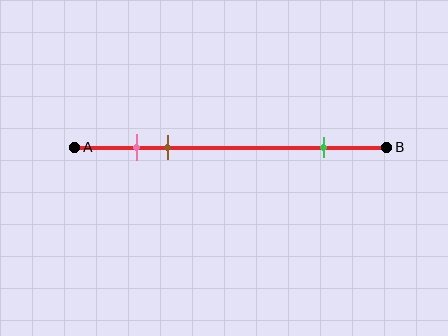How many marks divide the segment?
There are 3 marks dividing the segment.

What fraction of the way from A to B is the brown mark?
The brown mark is approximately 30% (0.3) of the way from A to B.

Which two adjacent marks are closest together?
The pink and brown marks are the closest adjacent pair.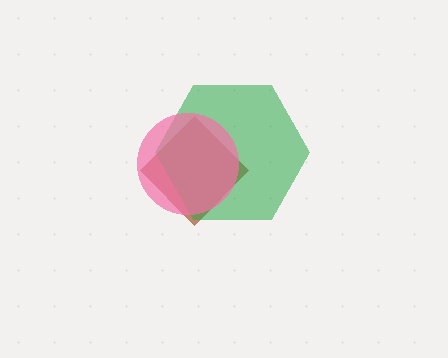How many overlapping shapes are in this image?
There are 3 overlapping shapes in the image.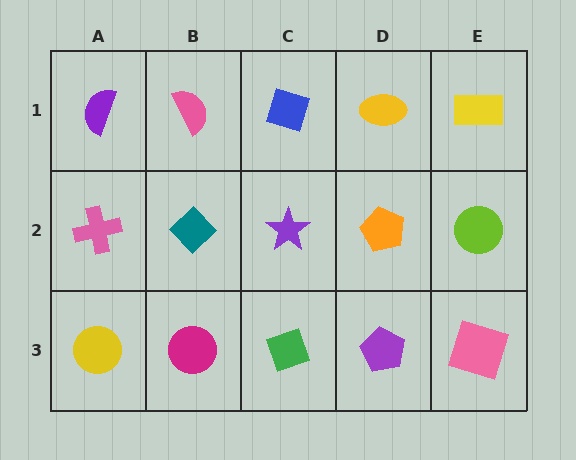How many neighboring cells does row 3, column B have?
3.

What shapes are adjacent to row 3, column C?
A purple star (row 2, column C), a magenta circle (row 3, column B), a purple pentagon (row 3, column D).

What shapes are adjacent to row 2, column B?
A pink semicircle (row 1, column B), a magenta circle (row 3, column B), a pink cross (row 2, column A), a purple star (row 2, column C).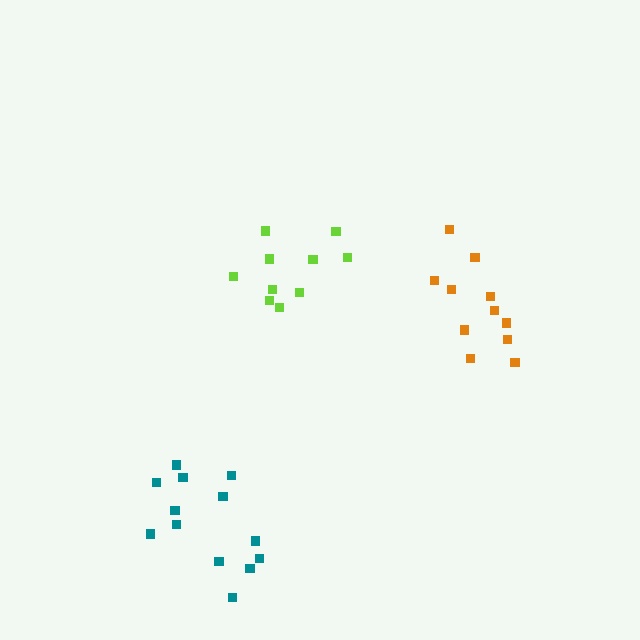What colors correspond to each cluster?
The clusters are colored: lime, teal, orange.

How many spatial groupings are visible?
There are 3 spatial groupings.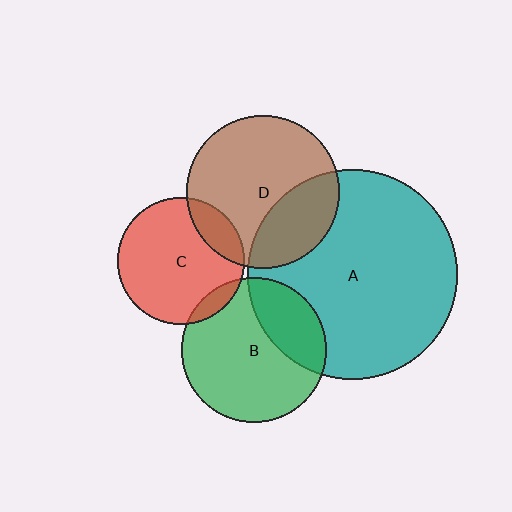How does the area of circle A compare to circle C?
Approximately 2.7 times.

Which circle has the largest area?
Circle A (teal).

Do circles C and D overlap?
Yes.